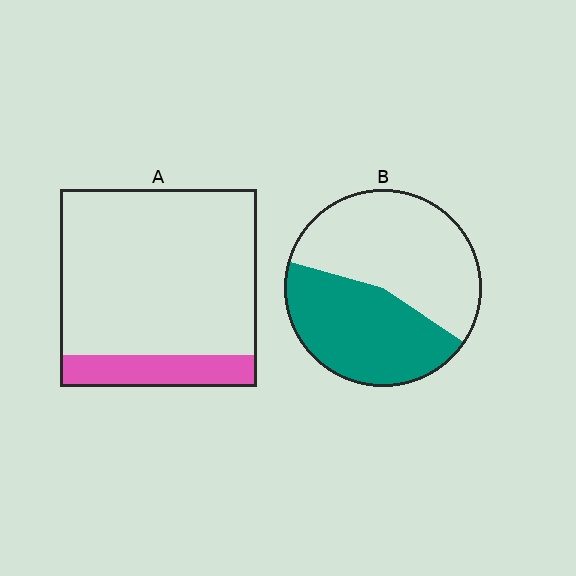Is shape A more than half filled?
No.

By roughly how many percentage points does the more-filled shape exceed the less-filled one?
By roughly 30 percentage points (B over A).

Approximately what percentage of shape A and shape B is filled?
A is approximately 15% and B is approximately 45%.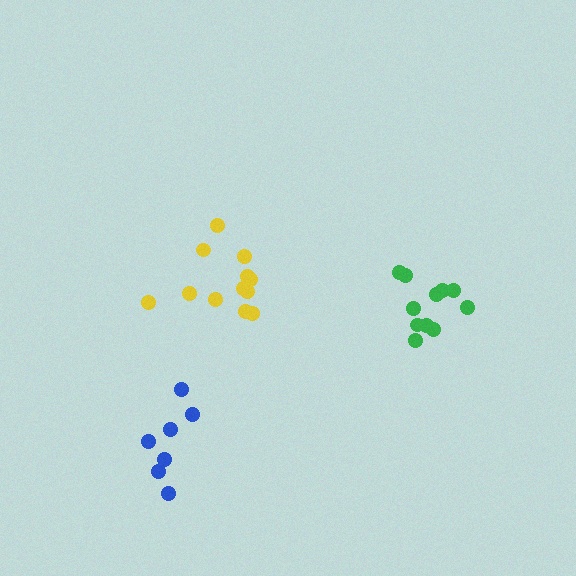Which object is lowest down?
The blue cluster is bottommost.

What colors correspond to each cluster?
The clusters are colored: yellow, green, blue.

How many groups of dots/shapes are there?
There are 3 groups.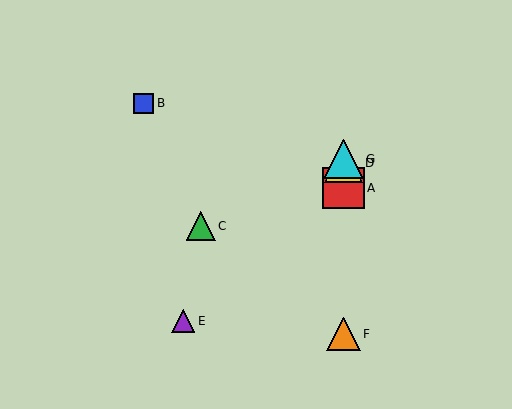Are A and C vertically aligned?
No, A is at x≈344 and C is at x≈201.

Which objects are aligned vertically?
Objects A, D, F, G are aligned vertically.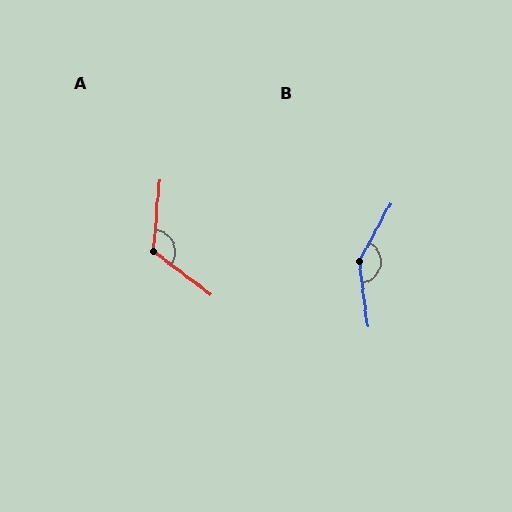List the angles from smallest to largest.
A (122°), B (144°).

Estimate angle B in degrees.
Approximately 144 degrees.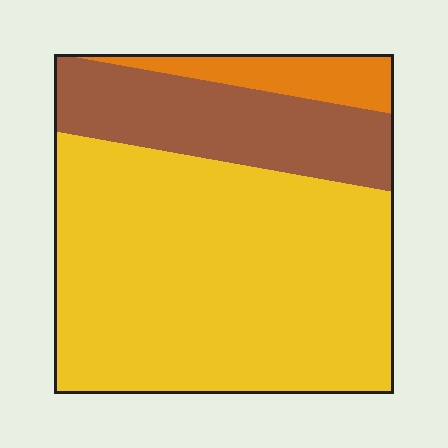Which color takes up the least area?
Orange, at roughly 10%.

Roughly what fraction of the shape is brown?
Brown covers about 25% of the shape.